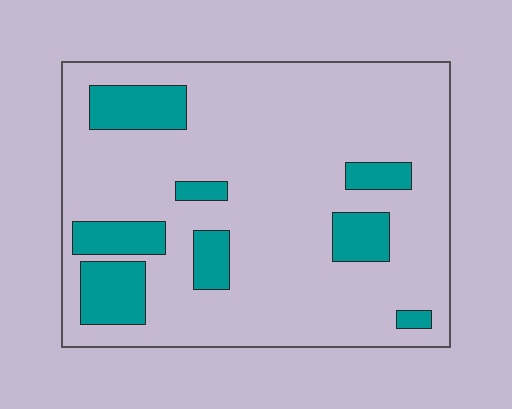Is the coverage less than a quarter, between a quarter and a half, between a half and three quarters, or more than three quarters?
Less than a quarter.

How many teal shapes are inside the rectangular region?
8.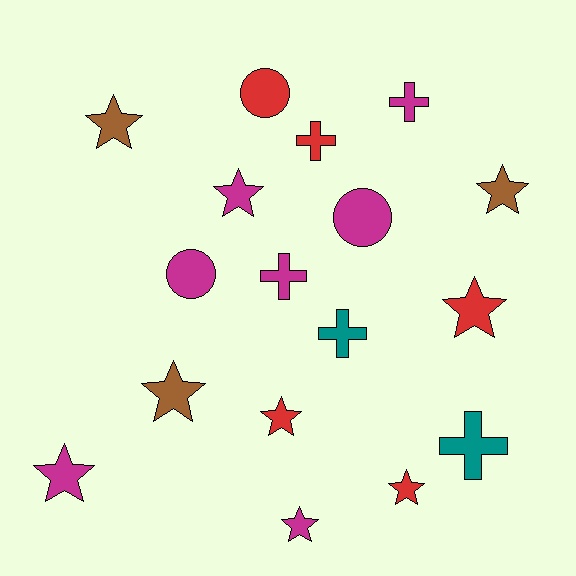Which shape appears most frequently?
Star, with 9 objects.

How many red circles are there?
There is 1 red circle.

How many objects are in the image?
There are 17 objects.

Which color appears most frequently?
Magenta, with 7 objects.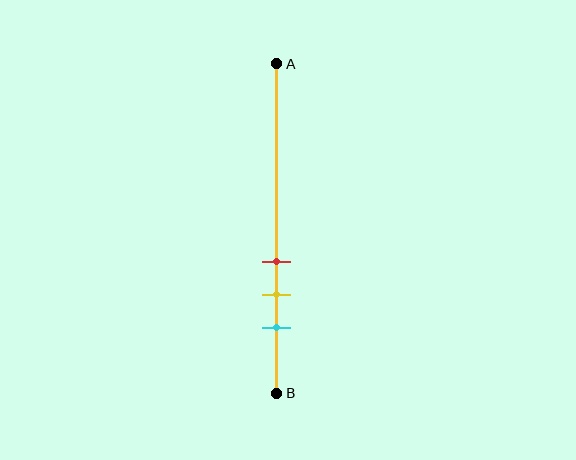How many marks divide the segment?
There are 3 marks dividing the segment.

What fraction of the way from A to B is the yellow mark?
The yellow mark is approximately 70% (0.7) of the way from A to B.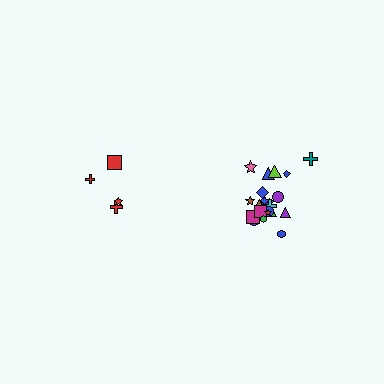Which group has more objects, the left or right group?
The right group.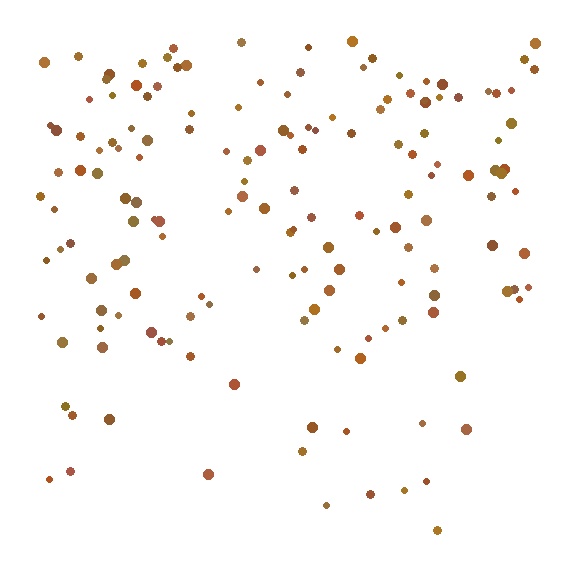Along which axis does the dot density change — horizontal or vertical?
Vertical.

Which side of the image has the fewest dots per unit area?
The bottom.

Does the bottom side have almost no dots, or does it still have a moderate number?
Still a moderate number, just noticeably fewer than the top.